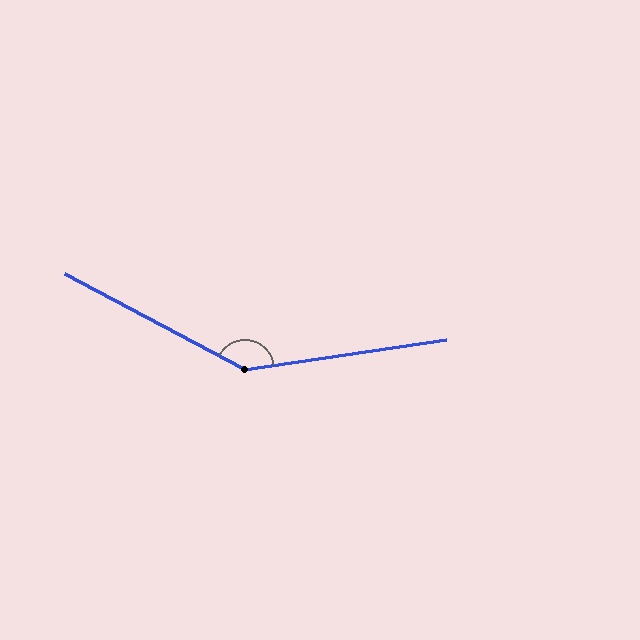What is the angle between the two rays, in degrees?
Approximately 144 degrees.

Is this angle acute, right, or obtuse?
It is obtuse.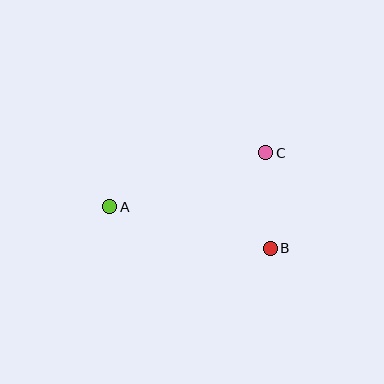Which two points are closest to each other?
Points B and C are closest to each other.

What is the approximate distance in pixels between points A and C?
The distance between A and C is approximately 165 pixels.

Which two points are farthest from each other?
Points A and B are farthest from each other.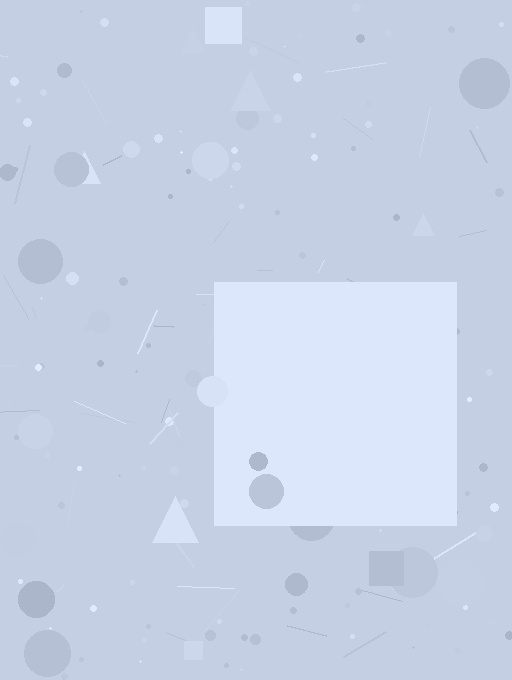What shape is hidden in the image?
A square is hidden in the image.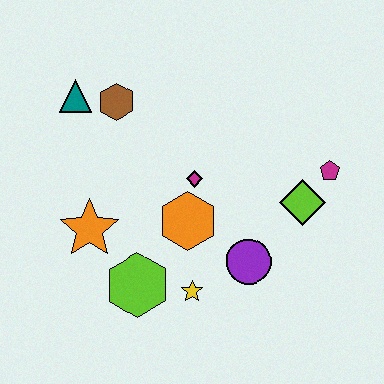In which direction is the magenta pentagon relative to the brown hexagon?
The magenta pentagon is to the right of the brown hexagon.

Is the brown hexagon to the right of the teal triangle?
Yes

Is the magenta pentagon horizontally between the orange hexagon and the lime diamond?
No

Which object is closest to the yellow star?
The lime hexagon is closest to the yellow star.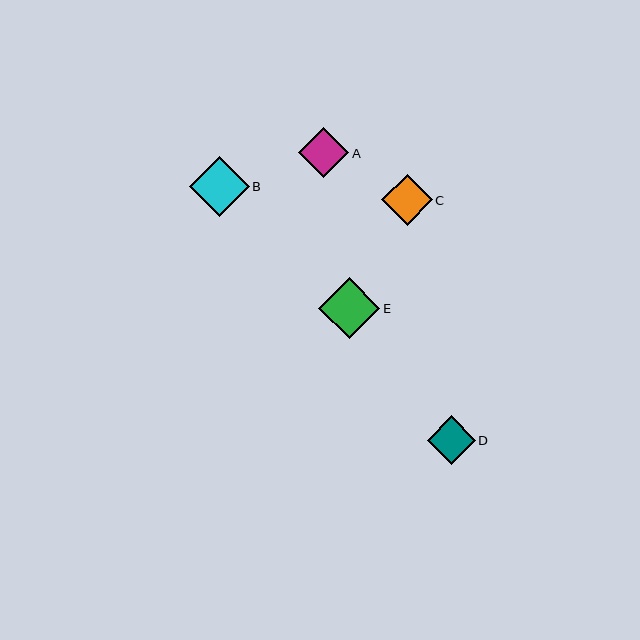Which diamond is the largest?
Diamond E is the largest with a size of approximately 61 pixels.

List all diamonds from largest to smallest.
From largest to smallest: E, B, A, C, D.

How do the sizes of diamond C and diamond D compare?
Diamond C and diamond D are approximately the same size.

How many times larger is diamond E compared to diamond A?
Diamond E is approximately 1.2 times the size of diamond A.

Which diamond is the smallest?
Diamond D is the smallest with a size of approximately 48 pixels.